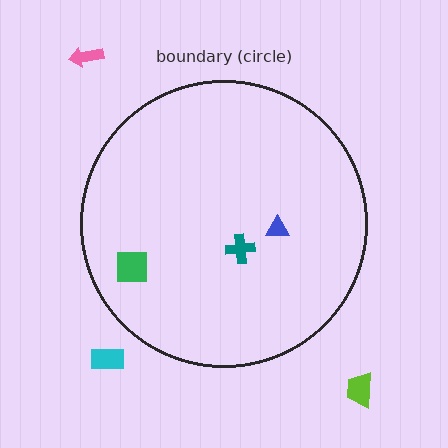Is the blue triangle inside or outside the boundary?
Inside.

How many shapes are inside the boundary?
3 inside, 3 outside.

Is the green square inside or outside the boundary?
Inside.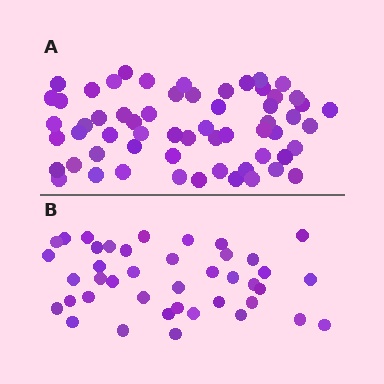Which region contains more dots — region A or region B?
Region A (the top region) has more dots.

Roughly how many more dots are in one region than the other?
Region A has approximately 20 more dots than region B.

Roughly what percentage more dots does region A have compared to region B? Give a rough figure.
About 45% more.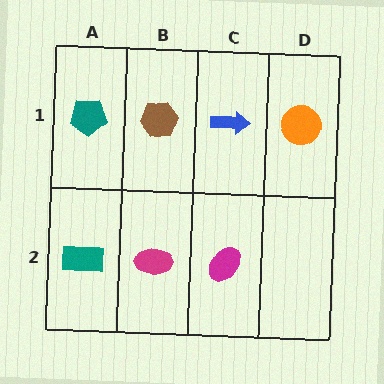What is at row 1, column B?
A brown hexagon.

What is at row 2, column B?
A magenta ellipse.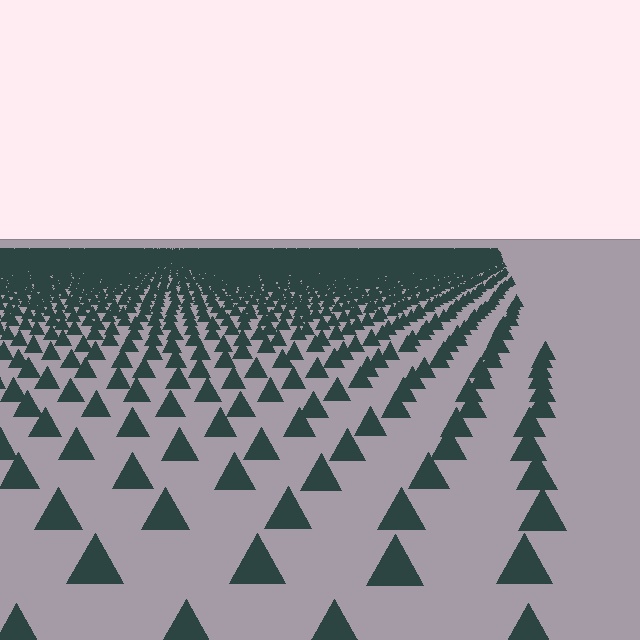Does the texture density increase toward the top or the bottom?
Density increases toward the top.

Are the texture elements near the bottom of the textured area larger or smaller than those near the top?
Larger. Near the bottom, elements are closer to the viewer and appear at a bigger on-screen size.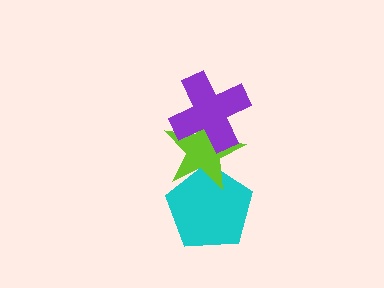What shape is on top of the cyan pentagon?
The lime star is on top of the cyan pentagon.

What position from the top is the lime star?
The lime star is 2nd from the top.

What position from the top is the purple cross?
The purple cross is 1st from the top.